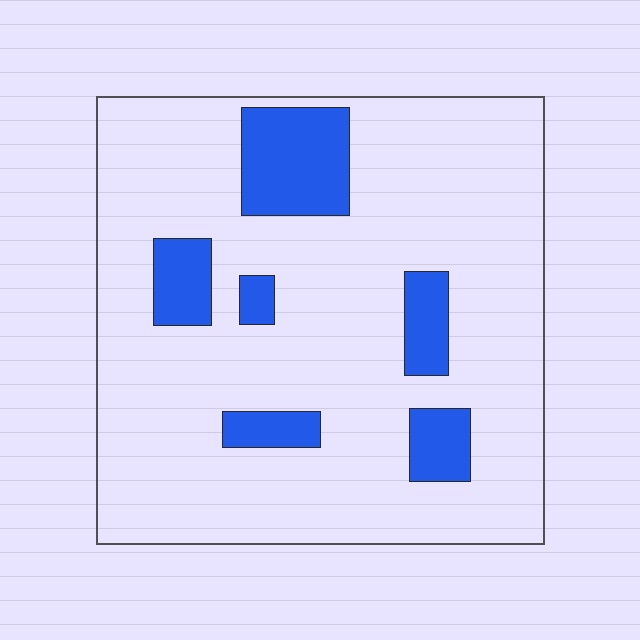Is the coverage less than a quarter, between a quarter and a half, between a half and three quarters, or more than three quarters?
Less than a quarter.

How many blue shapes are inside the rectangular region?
6.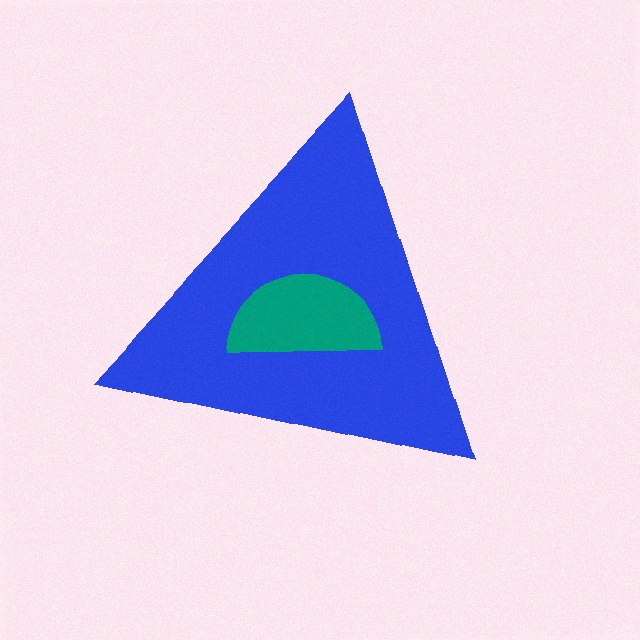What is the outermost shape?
The blue triangle.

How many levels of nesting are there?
2.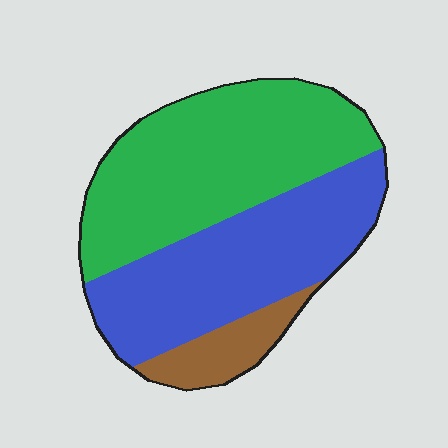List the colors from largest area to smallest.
From largest to smallest: green, blue, brown.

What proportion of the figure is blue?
Blue takes up between a third and a half of the figure.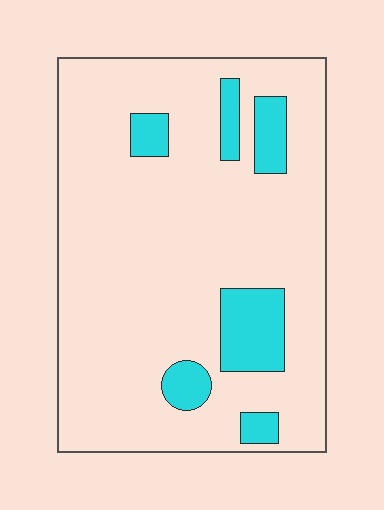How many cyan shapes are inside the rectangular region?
6.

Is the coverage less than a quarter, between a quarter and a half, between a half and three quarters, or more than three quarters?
Less than a quarter.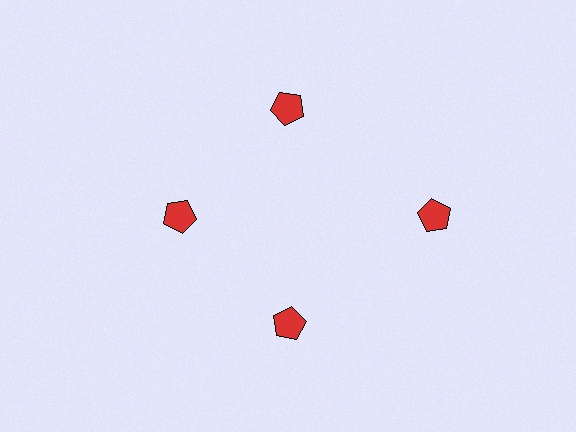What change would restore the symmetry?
The symmetry would be restored by moving it inward, back onto the ring so that all 4 pentagons sit at equal angles and equal distance from the center.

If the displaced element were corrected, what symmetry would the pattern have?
It would have 4-fold rotational symmetry — the pattern would map onto itself every 90 degrees.